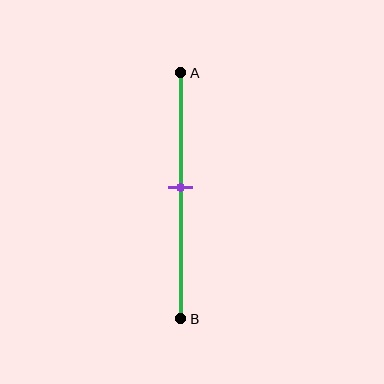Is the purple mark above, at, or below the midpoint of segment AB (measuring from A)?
The purple mark is above the midpoint of segment AB.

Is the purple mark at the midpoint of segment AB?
No, the mark is at about 45% from A, not at the 50% midpoint.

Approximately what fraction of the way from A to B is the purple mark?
The purple mark is approximately 45% of the way from A to B.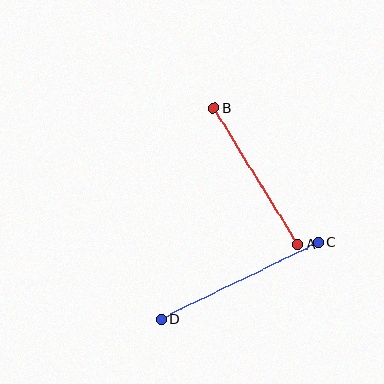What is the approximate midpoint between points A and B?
The midpoint is at approximately (256, 176) pixels.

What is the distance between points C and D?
The distance is approximately 175 pixels.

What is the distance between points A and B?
The distance is approximately 160 pixels.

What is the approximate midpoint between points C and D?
The midpoint is at approximately (240, 281) pixels.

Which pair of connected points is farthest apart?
Points C and D are farthest apart.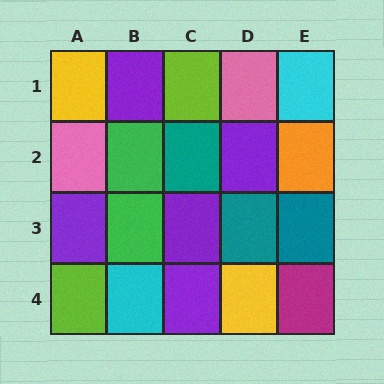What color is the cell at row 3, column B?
Green.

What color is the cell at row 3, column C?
Purple.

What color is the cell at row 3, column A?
Purple.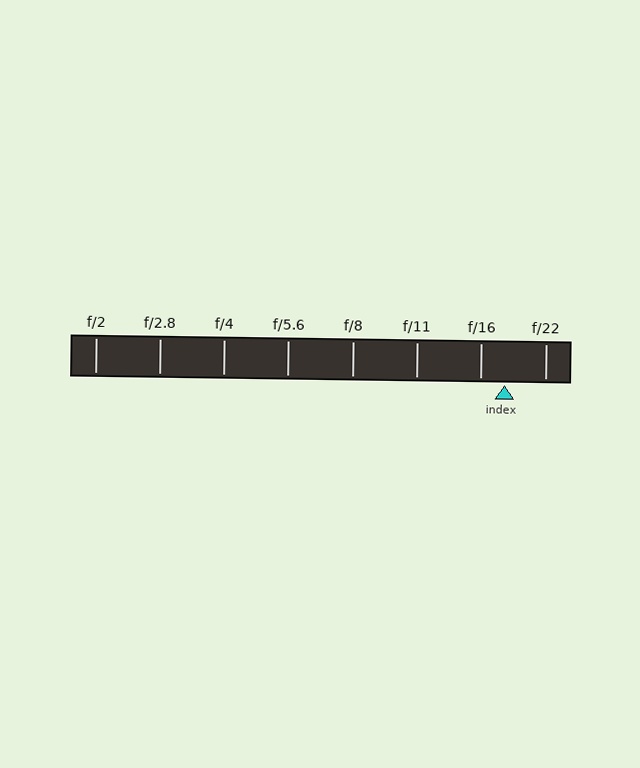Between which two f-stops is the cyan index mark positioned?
The index mark is between f/16 and f/22.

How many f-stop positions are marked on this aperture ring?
There are 8 f-stop positions marked.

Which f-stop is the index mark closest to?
The index mark is closest to f/16.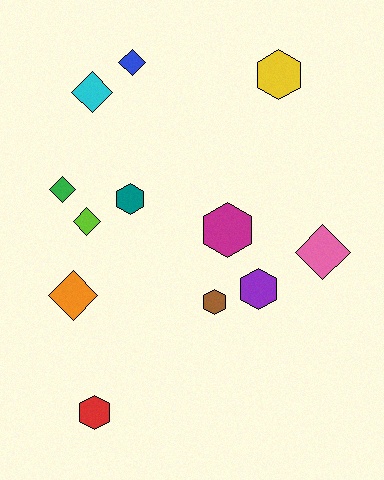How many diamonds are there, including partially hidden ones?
There are 6 diamonds.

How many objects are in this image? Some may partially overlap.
There are 12 objects.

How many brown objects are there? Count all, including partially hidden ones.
There is 1 brown object.